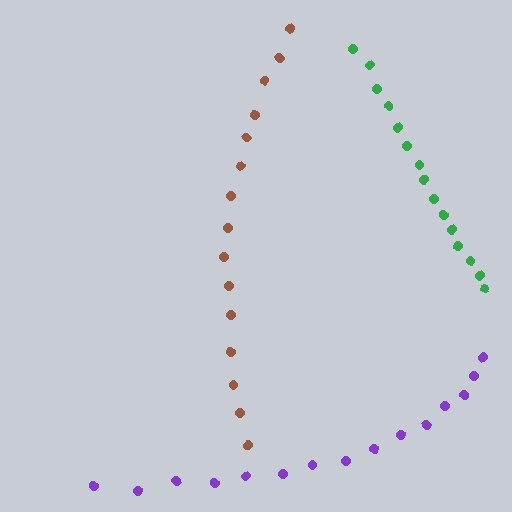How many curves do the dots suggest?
There are 3 distinct paths.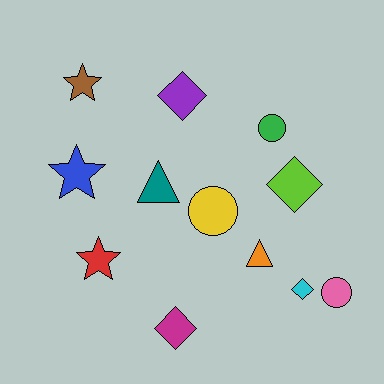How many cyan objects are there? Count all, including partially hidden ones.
There is 1 cyan object.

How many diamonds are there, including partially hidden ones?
There are 4 diamonds.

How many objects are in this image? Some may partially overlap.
There are 12 objects.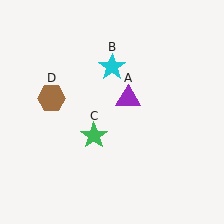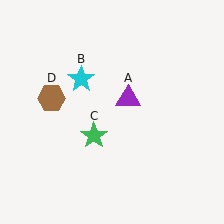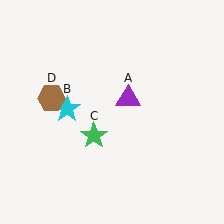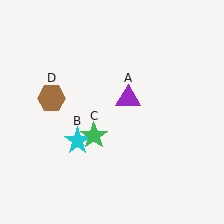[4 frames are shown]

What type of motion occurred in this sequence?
The cyan star (object B) rotated counterclockwise around the center of the scene.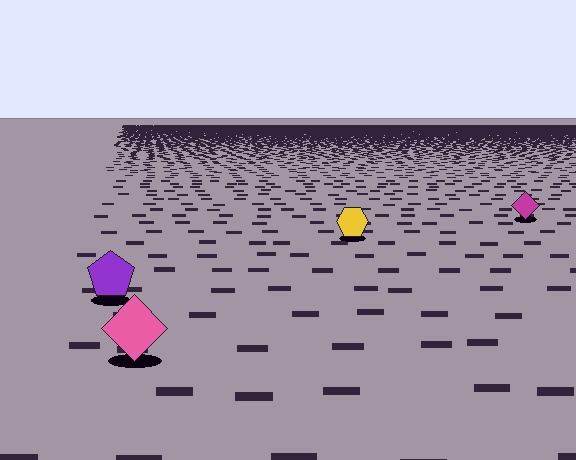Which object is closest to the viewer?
The pink diamond is closest. The texture marks near it are larger and more spread out.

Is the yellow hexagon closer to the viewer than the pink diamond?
No. The pink diamond is closer — you can tell from the texture gradient: the ground texture is coarser near it.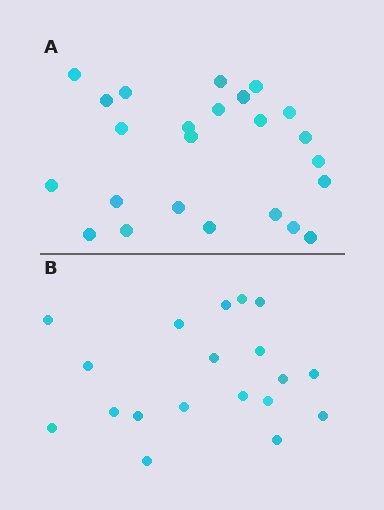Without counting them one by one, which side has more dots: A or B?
Region A (the top region) has more dots.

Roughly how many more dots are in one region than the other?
Region A has about 5 more dots than region B.